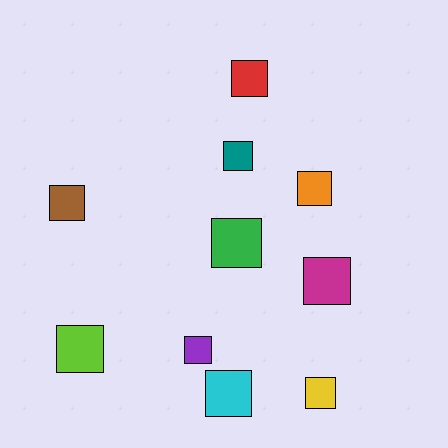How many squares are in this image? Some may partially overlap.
There are 10 squares.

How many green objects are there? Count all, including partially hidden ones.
There is 1 green object.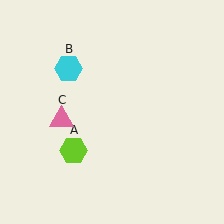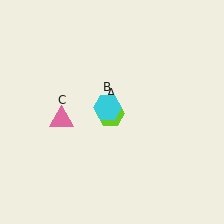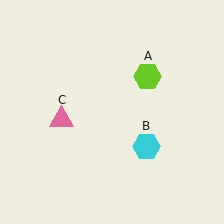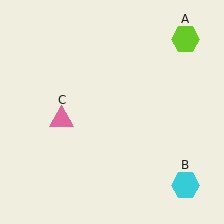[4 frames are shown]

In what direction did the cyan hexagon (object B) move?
The cyan hexagon (object B) moved down and to the right.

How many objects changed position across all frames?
2 objects changed position: lime hexagon (object A), cyan hexagon (object B).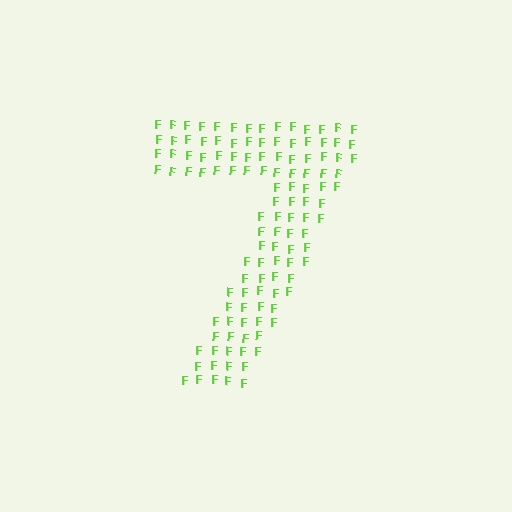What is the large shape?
The large shape is the digit 7.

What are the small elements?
The small elements are letter F's.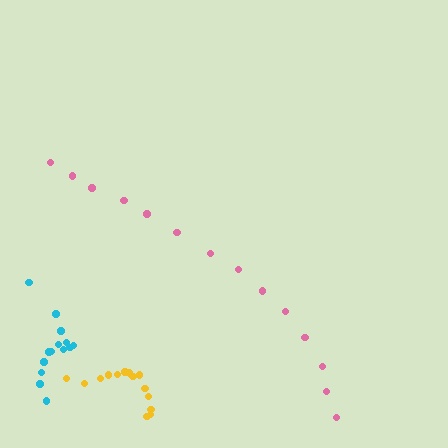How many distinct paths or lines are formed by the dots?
There are 3 distinct paths.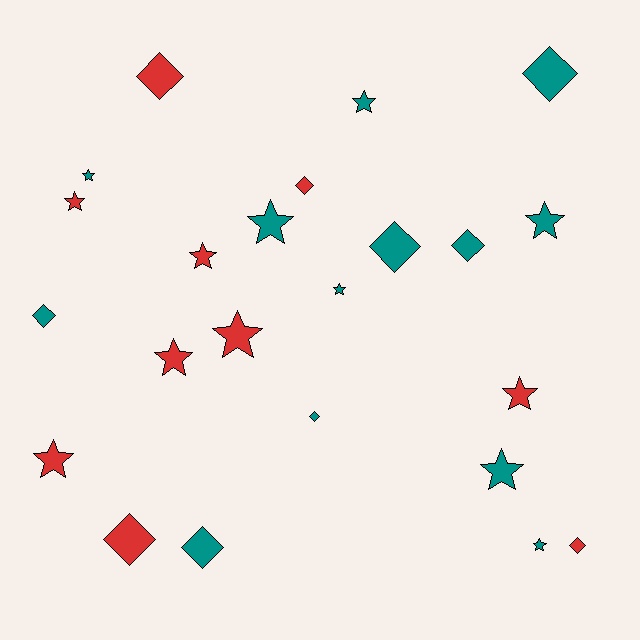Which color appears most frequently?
Teal, with 13 objects.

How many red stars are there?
There are 6 red stars.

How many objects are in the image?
There are 23 objects.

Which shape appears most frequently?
Star, with 13 objects.